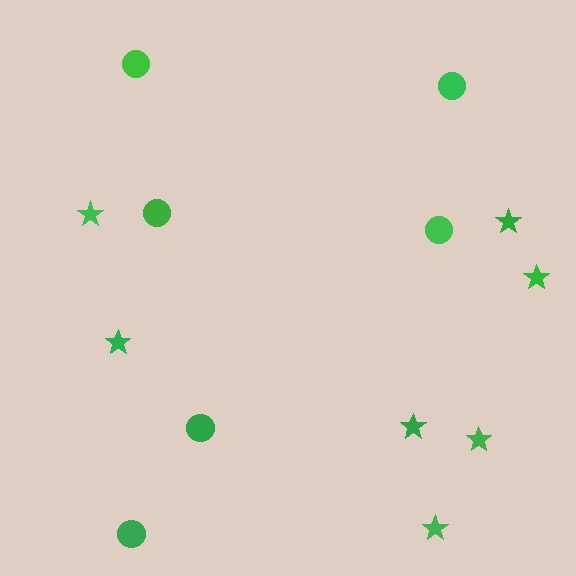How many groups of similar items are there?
There are 2 groups: one group of stars (7) and one group of circles (6).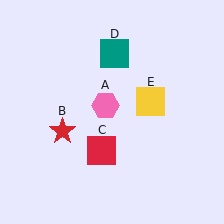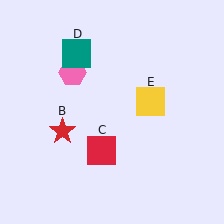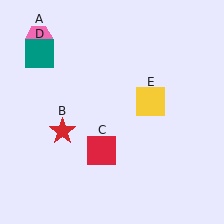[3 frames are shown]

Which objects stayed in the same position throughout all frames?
Red star (object B) and red square (object C) and yellow square (object E) remained stationary.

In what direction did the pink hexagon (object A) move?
The pink hexagon (object A) moved up and to the left.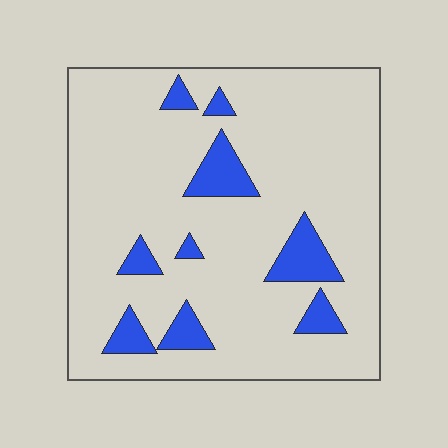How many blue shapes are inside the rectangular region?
9.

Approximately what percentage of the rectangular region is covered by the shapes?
Approximately 15%.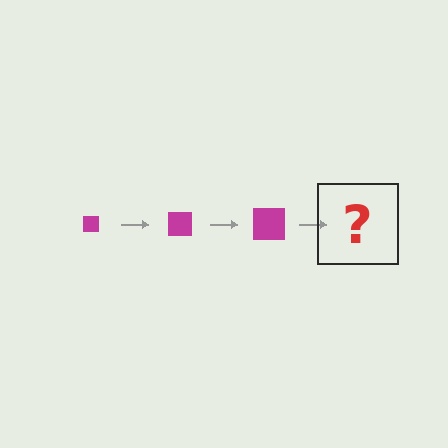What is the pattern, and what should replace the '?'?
The pattern is that the square gets progressively larger each step. The '?' should be a magenta square, larger than the previous one.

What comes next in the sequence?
The next element should be a magenta square, larger than the previous one.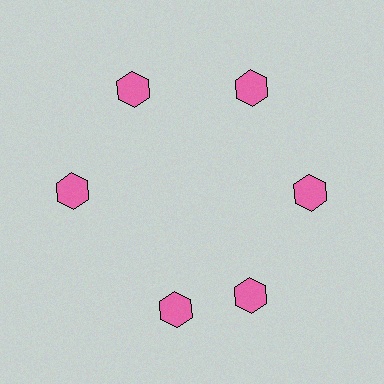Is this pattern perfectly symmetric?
No. The 6 pink hexagons are arranged in a ring, but one element near the 7 o'clock position is rotated out of alignment along the ring, breaking the 6-fold rotational symmetry.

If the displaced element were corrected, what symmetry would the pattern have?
It would have 6-fold rotational symmetry — the pattern would map onto itself every 60 degrees.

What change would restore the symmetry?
The symmetry would be restored by rotating it back into even spacing with its neighbors so that all 6 hexagons sit at equal angles and equal distance from the center.